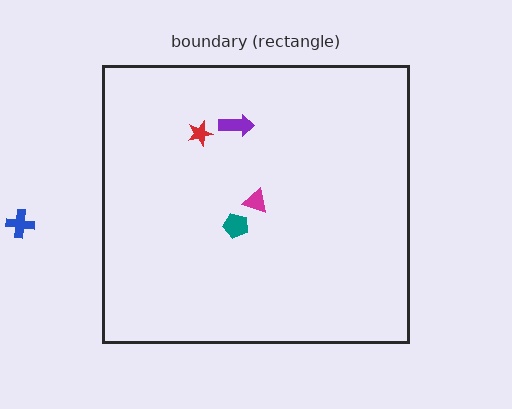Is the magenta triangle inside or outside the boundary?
Inside.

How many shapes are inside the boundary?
4 inside, 1 outside.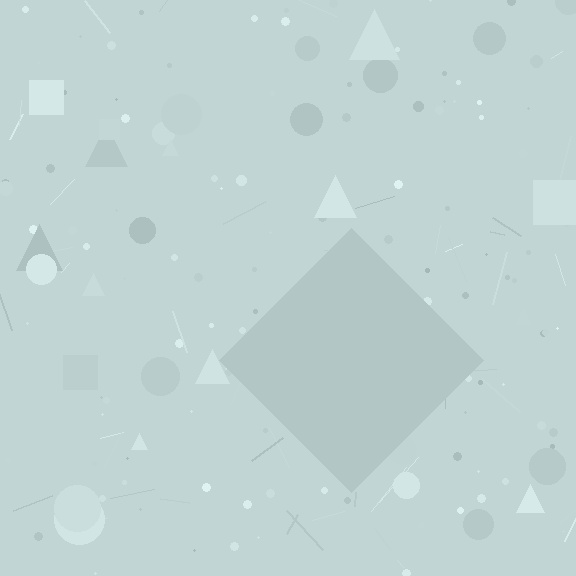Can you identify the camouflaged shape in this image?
The camouflaged shape is a diamond.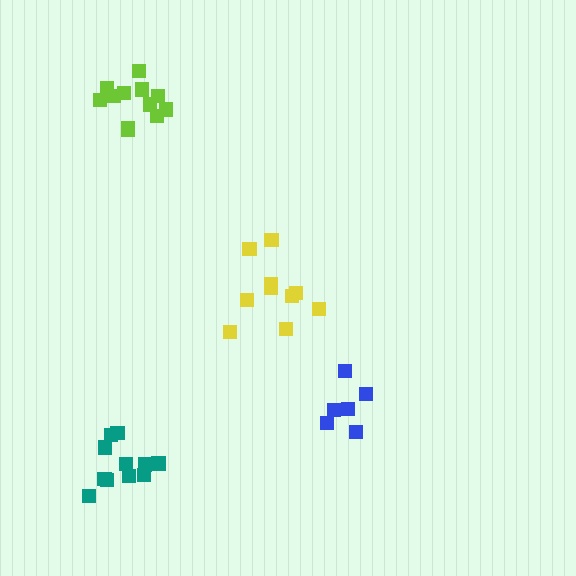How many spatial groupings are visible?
There are 4 spatial groupings.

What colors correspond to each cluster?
The clusters are colored: blue, yellow, teal, lime.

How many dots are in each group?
Group 1: 6 dots, Group 2: 10 dots, Group 3: 11 dots, Group 4: 12 dots (39 total).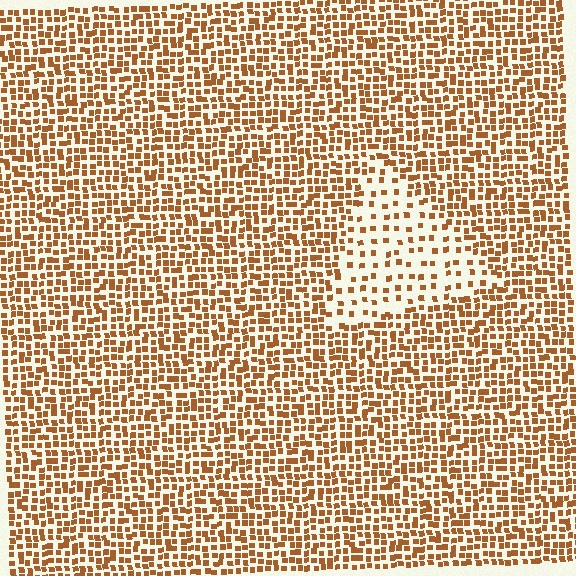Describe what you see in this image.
The image contains small brown elements arranged at two different densities. A triangle-shaped region is visible where the elements are less densely packed than the surrounding area.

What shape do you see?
I see a triangle.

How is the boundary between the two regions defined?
The boundary is defined by a change in element density (approximately 2.4x ratio). All elements are the same color, size, and shape.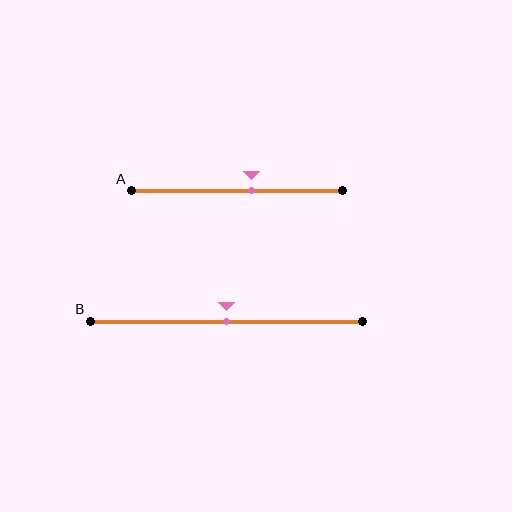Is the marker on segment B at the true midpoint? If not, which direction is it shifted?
Yes, the marker on segment B is at the true midpoint.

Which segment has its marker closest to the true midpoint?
Segment B has its marker closest to the true midpoint.